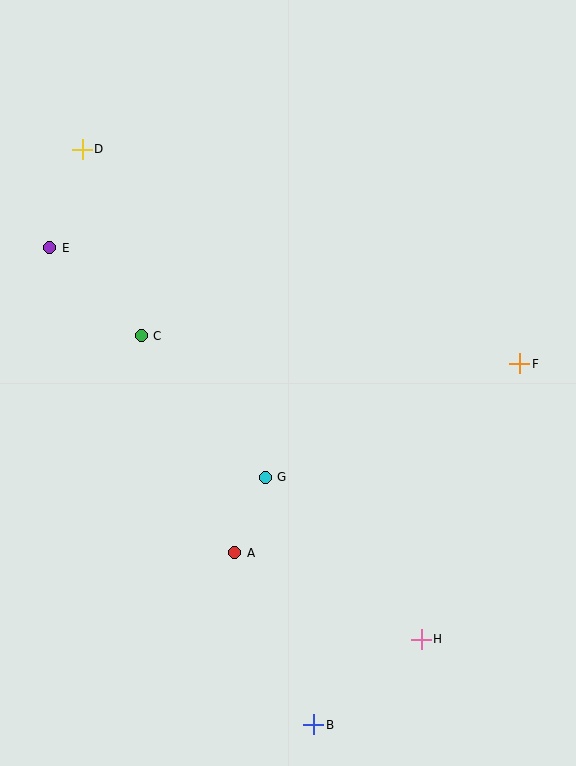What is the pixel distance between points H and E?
The distance between H and E is 539 pixels.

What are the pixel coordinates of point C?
Point C is at (141, 336).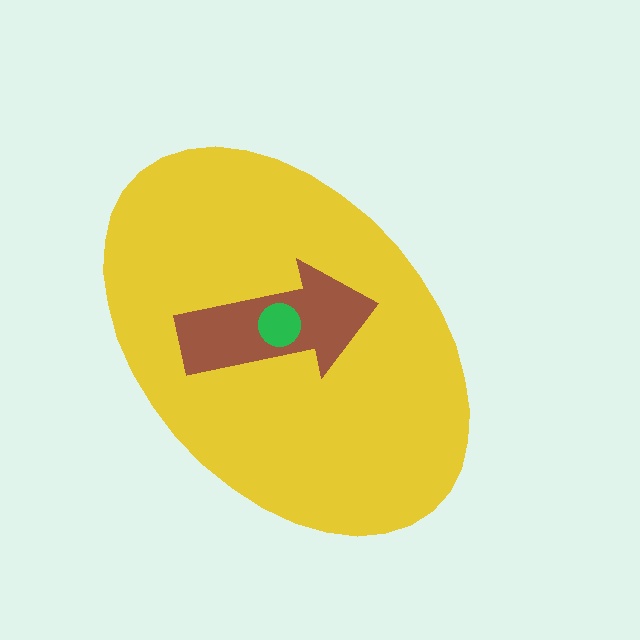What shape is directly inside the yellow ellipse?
The brown arrow.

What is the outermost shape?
The yellow ellipse.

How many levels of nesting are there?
3.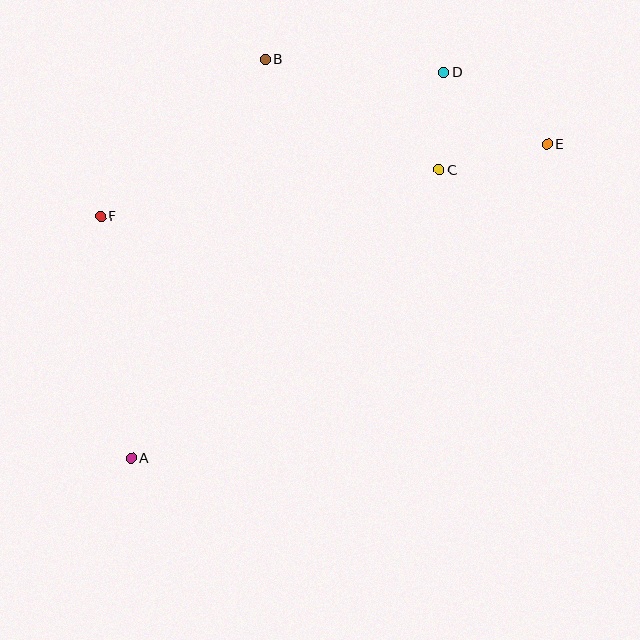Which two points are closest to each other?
Points C and D are closest to each other.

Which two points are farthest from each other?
Points A and E are farthest from each other.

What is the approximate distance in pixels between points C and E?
The distance between C and E is approximately 111 pixels.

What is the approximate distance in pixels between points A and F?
The distance between A and F is approximately 244 pixels.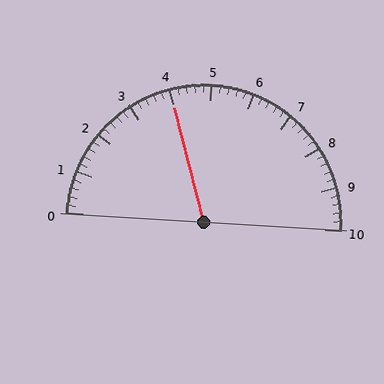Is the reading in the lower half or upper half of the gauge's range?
The reading is in the lower half of the range (0 to 10).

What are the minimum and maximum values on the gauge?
The gauge ranges from 0 to 10.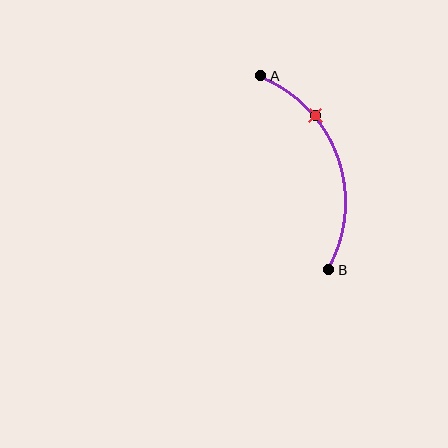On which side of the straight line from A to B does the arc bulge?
The arc bulges to the right of the straight line connecting A and B.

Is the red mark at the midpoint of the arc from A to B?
No. The red mark lies on the arc but is closer to endpoint A. The arc midpoint would be at the point on the curve equidistant along the arc from both A and B.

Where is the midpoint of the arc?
The arc midpoint is the point on the curve farthest from the straight line joining A and B. It sits to the right of that line.